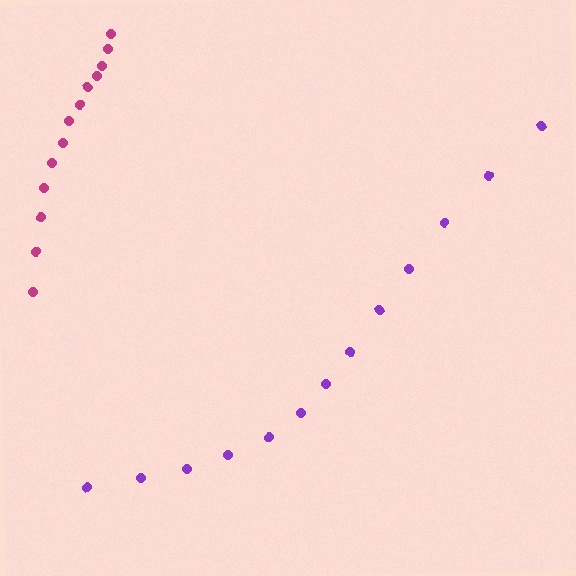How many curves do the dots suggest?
There are 2 distinct paths.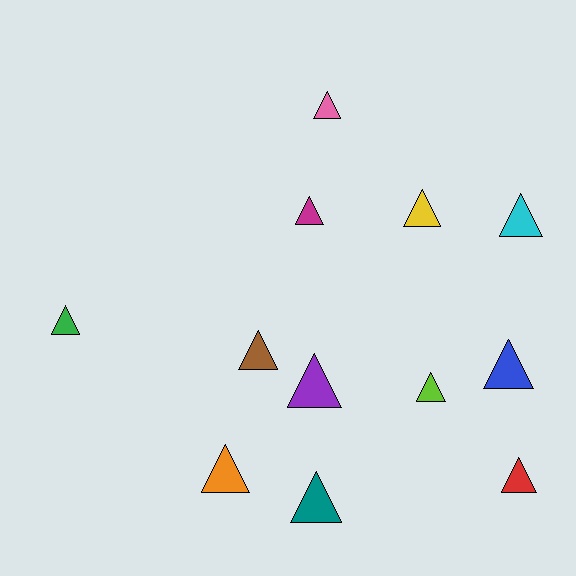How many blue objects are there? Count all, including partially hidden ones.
There is 1 blue object.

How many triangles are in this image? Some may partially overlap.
There are 12 triangles.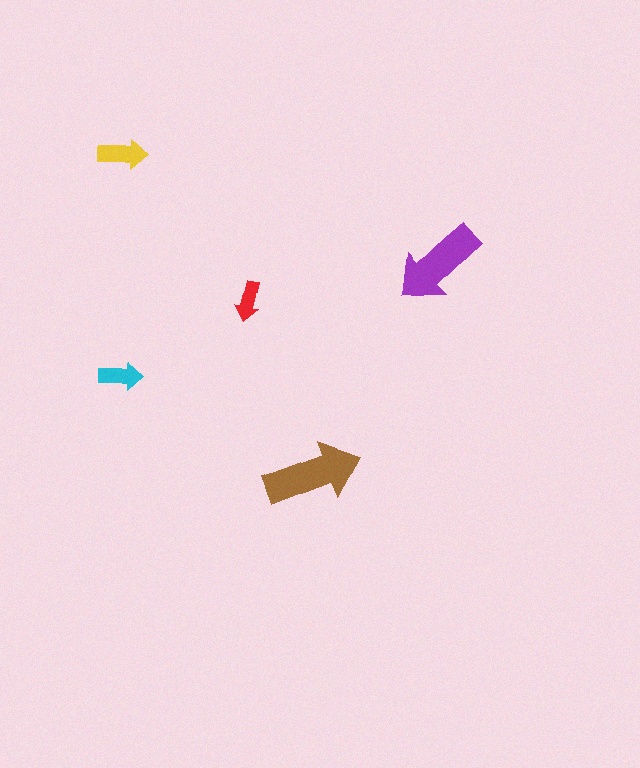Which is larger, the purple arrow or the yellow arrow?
The purple one.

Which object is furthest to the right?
The purple arrow is rightmost.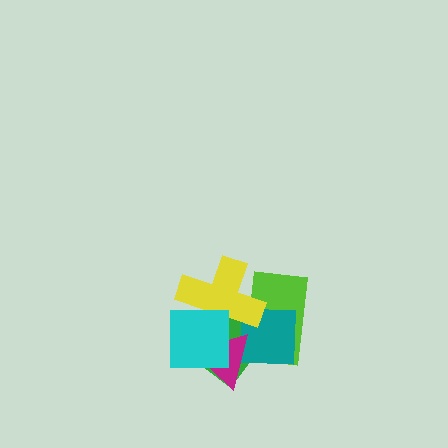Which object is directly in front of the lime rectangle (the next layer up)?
The green diamond is directly in front of the lime rectangle.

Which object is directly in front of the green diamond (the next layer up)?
The teal square is directly in front of the green diamond.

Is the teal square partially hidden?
Yes, it is partially covered by another shape.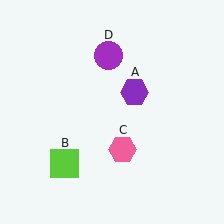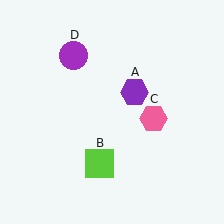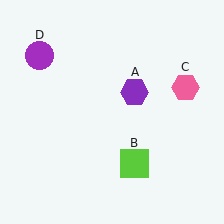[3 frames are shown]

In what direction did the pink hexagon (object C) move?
The pink hexagon (object C) moved up and to the right.